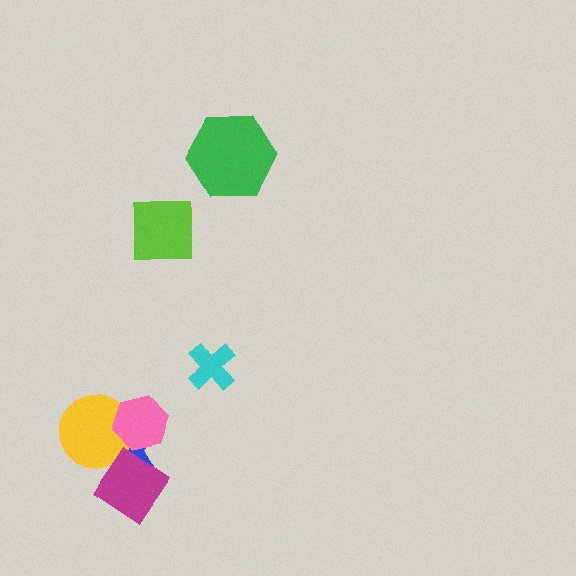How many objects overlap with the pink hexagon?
2 objects overlap with the pink hexagon.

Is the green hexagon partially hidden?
No, no other shape covers it.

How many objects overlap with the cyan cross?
0 objects overlap with the cyan cross.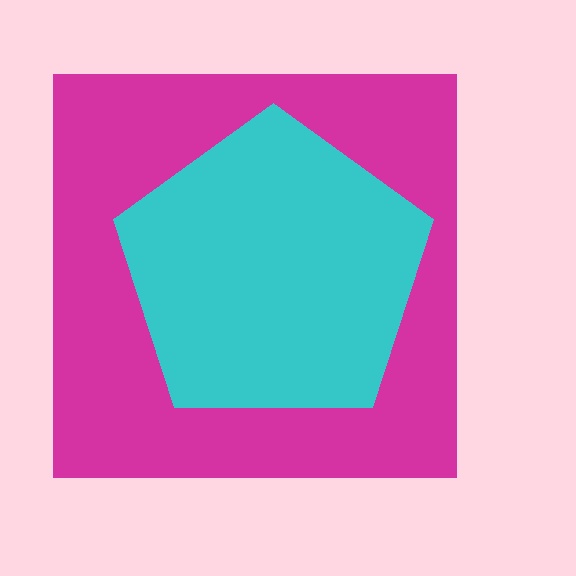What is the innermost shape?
The cyan pentagon.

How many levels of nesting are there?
2.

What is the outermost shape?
The magenta square.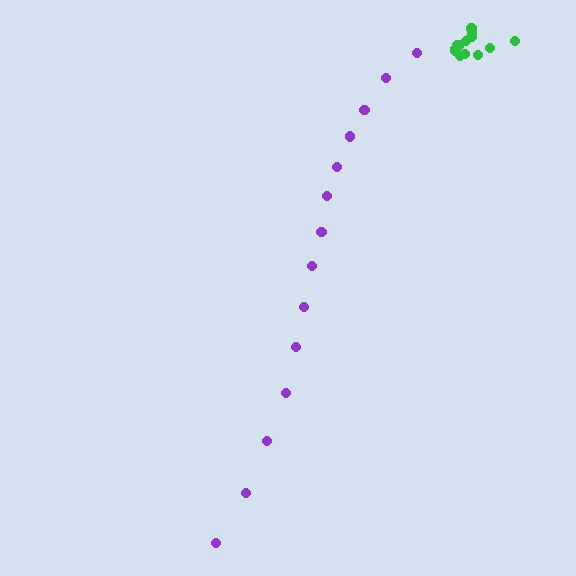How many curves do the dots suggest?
There are 2 distinct paths.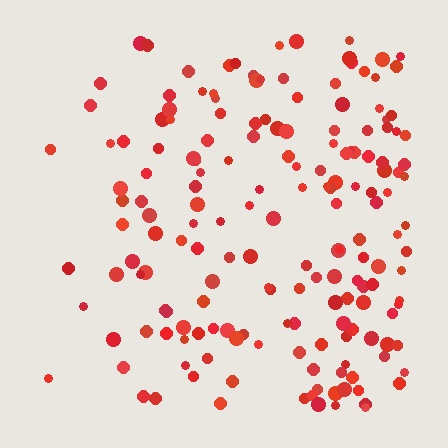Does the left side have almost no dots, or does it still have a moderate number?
Still a moderate number, just noticeably fewer than the right.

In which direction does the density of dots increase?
From left to right, with the right side densest.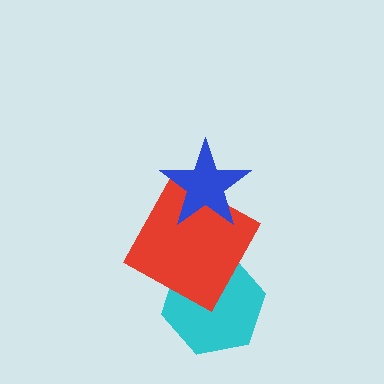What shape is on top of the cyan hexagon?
The red square is on top of the cyan hexagon.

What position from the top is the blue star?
The blue star is 1st from the top.